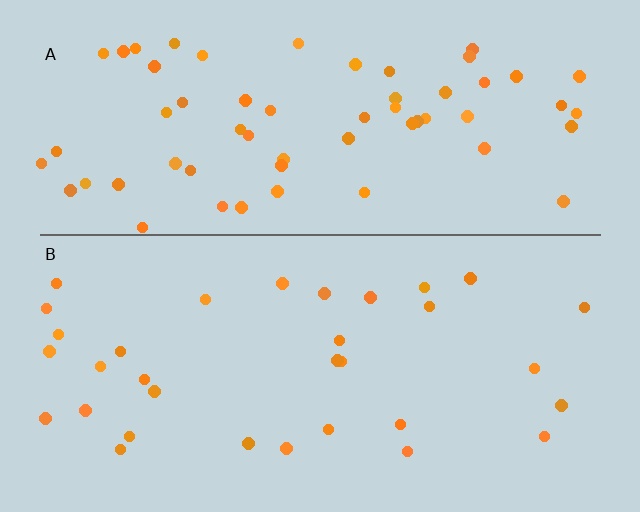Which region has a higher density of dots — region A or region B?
A (the top).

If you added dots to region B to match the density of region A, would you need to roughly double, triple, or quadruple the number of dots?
Approximately double.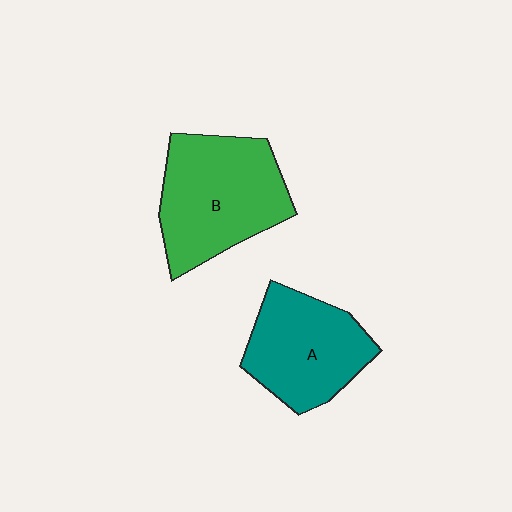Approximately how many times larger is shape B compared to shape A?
Approximately 1.2 times.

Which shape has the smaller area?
Shape A (teal).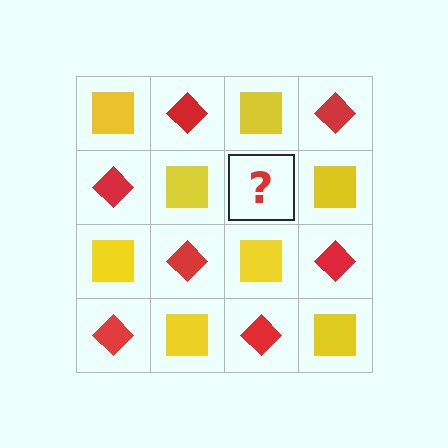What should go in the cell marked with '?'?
The missing cell should contain a red diamond.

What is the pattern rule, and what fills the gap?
The rule is that it alternates yellow square and red diamond in a checkerboard pattern. The gap should be filled with a red diamond.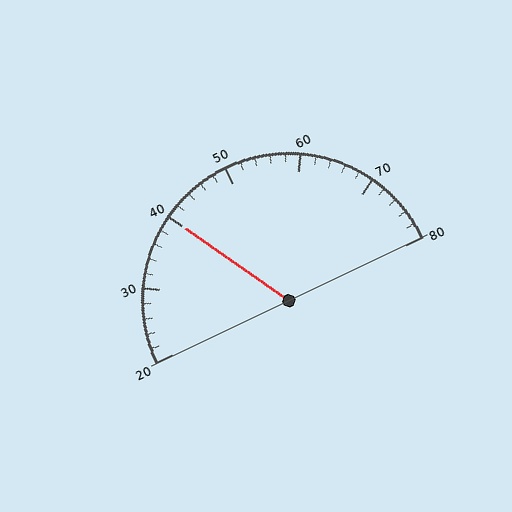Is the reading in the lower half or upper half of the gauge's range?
The reading is in the lower half of the range (20 to 80).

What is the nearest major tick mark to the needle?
The nearest major tick mark is 40.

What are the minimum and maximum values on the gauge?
The gauge ranges from 20 to 80.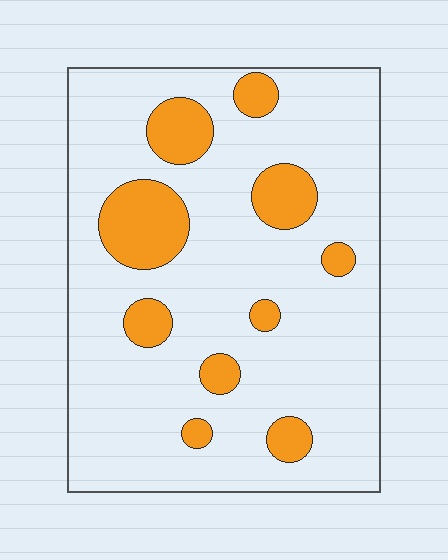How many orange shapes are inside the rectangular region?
10.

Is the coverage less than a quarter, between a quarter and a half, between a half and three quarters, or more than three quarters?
Less than a quarter.